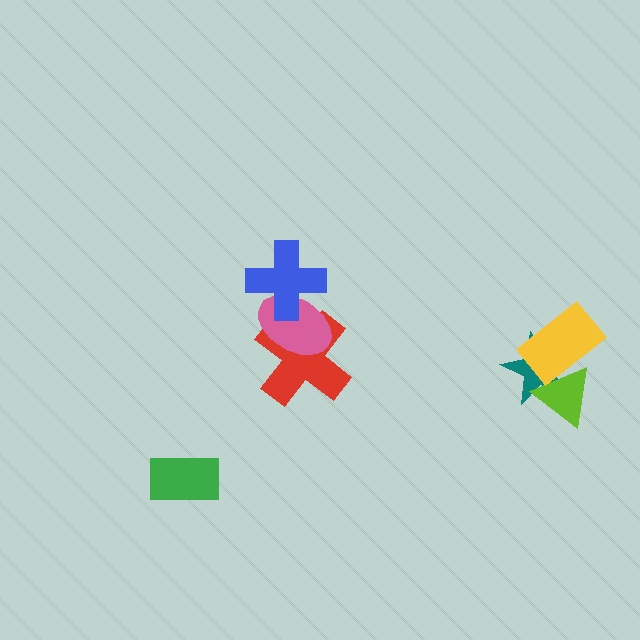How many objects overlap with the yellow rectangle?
2 objects overlap with the yellow rectangle.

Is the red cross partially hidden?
Yes, it is partially covered by another shape.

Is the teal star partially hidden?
Yes, it is partially covered by another shape.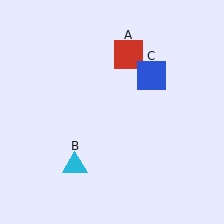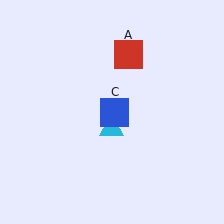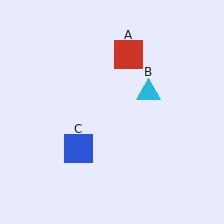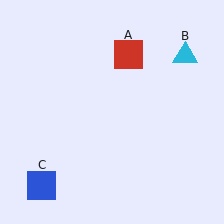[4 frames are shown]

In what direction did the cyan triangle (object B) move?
The cyan triangle (object B) moved up and to the right.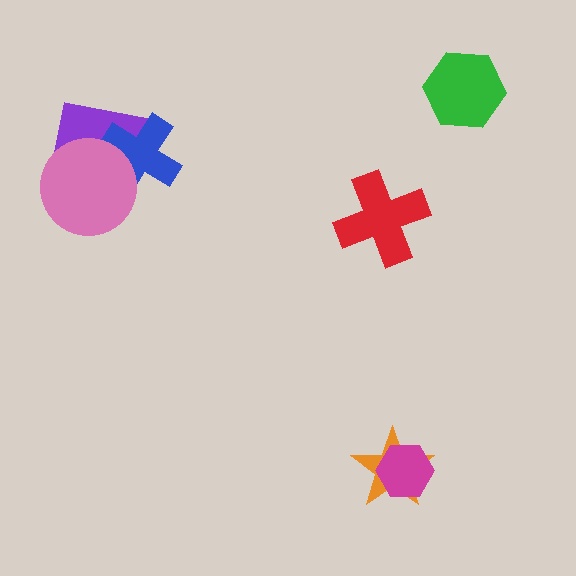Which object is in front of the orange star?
The magenta hexagon is in front of the orange star.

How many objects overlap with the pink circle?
2 objects overlap with the pink circle.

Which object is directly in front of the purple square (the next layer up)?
The blue cross is directly in front of the purple square.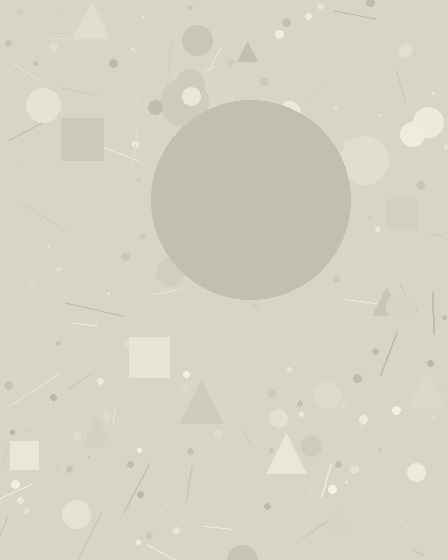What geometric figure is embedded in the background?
A circle is embedded in the background.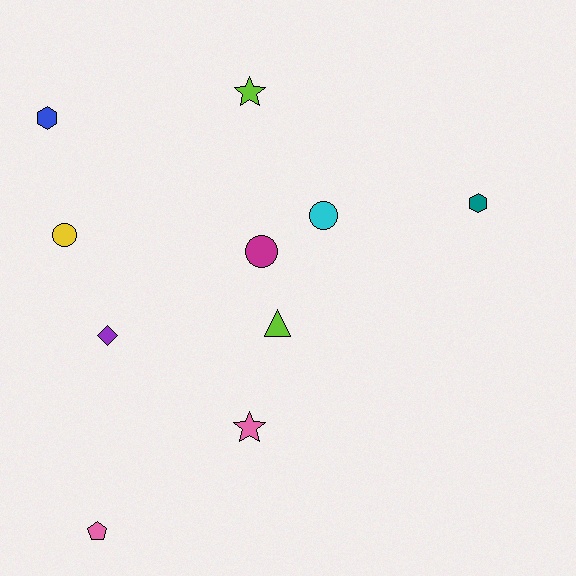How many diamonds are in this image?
There is 1 diamond.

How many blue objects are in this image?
There is 1 blue object.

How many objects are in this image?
There are 10 objects.